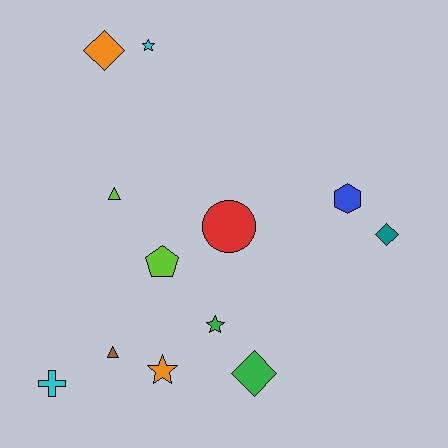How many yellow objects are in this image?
There are no yellow objects.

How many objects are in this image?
There are 12 objects.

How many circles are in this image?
There is 1 circle.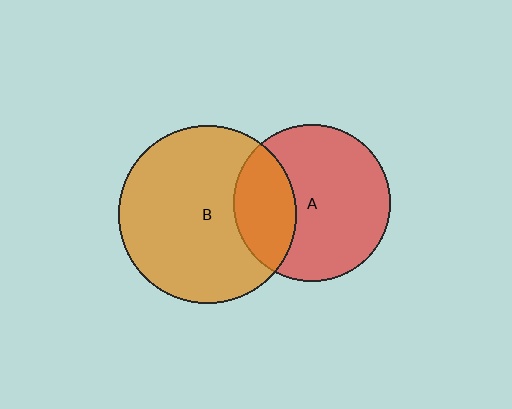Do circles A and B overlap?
Yes.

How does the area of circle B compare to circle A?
Approximately 1.3 times.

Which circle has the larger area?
Circle B (orange).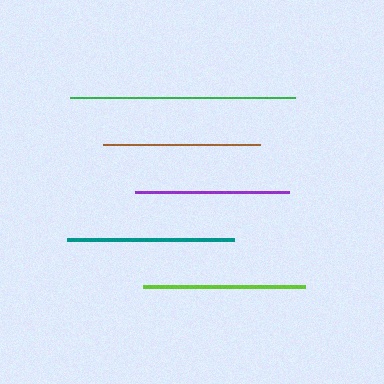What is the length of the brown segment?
The brown segment is approximately 157 pixels long.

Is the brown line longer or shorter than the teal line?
The teal line is longer than the brown line.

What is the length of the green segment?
The green segment is approximately 225 pixels long.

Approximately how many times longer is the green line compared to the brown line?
The green line is approximately 1.4 times the length of the brown line.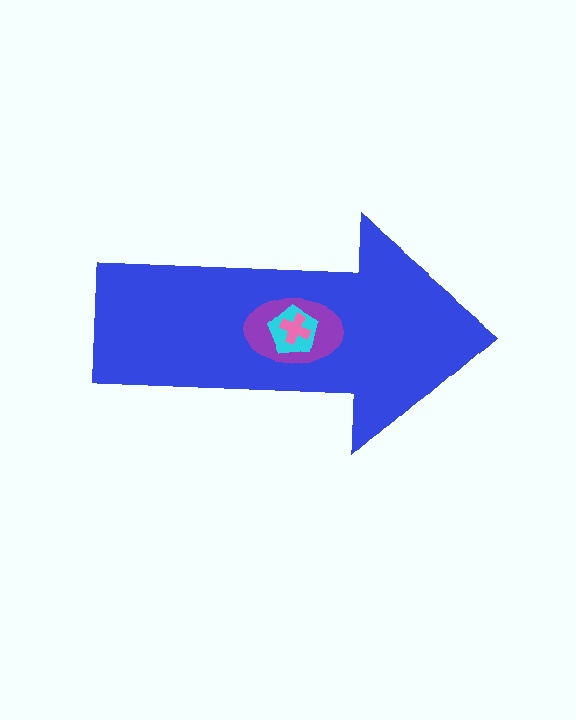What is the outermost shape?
The blue arrow.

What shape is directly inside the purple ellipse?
The cyan pentagon.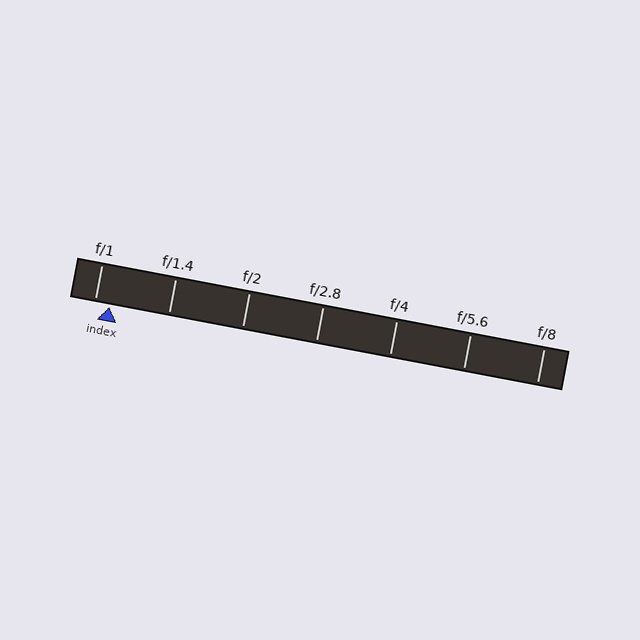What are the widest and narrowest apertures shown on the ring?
The widest aperture shown is f/1 and the narrowest is f/8.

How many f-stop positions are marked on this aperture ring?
There are 7 f-stop positions marked.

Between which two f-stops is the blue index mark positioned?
The index mark is between f/1 and f/1.4.